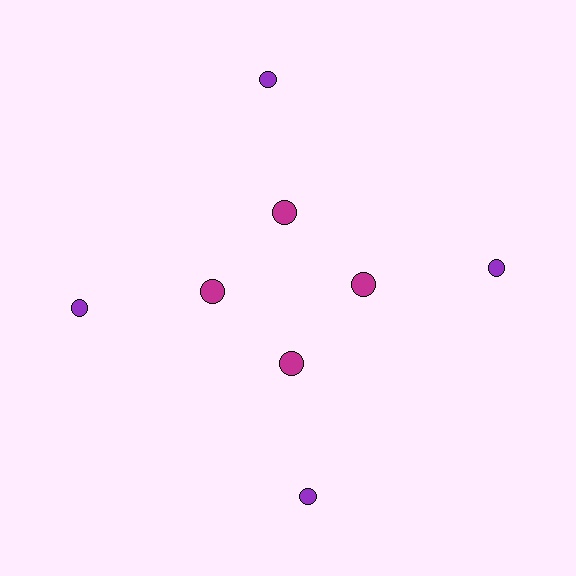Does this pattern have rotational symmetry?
Yes, this pattern has 4-fold rotational symmetry. It looks the same after rotating 90 degrees around the center.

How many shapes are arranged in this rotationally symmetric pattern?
There are 8 shapes, arranged in 4 groups of 2.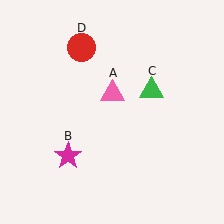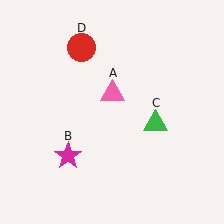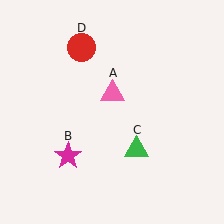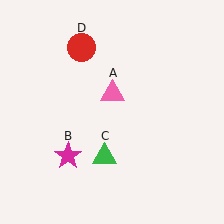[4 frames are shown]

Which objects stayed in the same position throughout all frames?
Pink triangle (object A) and magenta star (object B) and red circle (object D) remained stationary.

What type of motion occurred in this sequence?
The green triangle (object C) rotated clockwise around the center of the scene.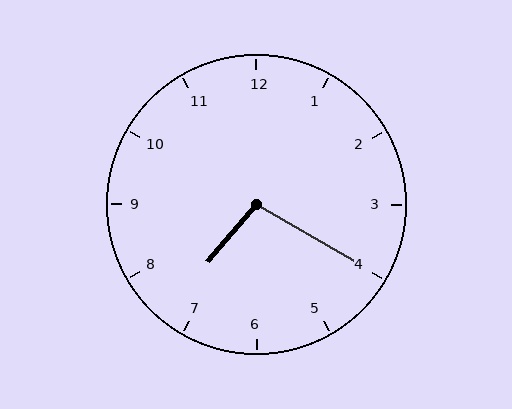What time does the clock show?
7:20.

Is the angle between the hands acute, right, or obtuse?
It is obtuse.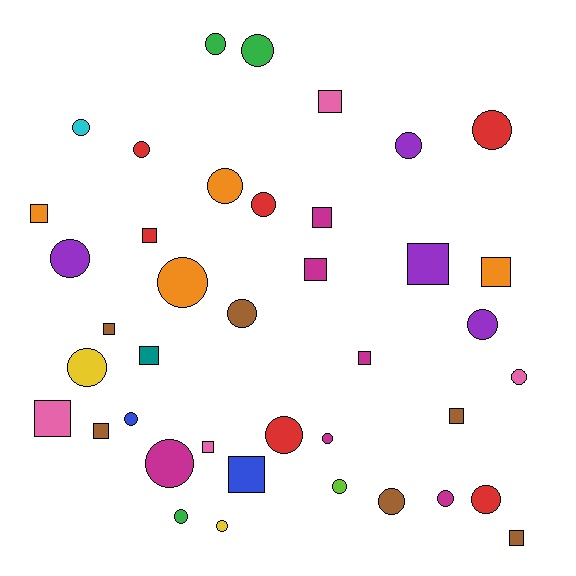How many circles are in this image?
There are 24 circles.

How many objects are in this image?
There are 40 objects.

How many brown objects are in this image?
There are 6 brown objects.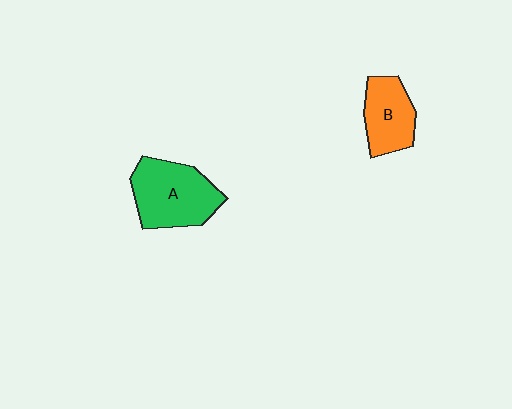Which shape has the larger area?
Shape A (green).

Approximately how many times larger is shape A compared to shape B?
Approximately 1.5 times.